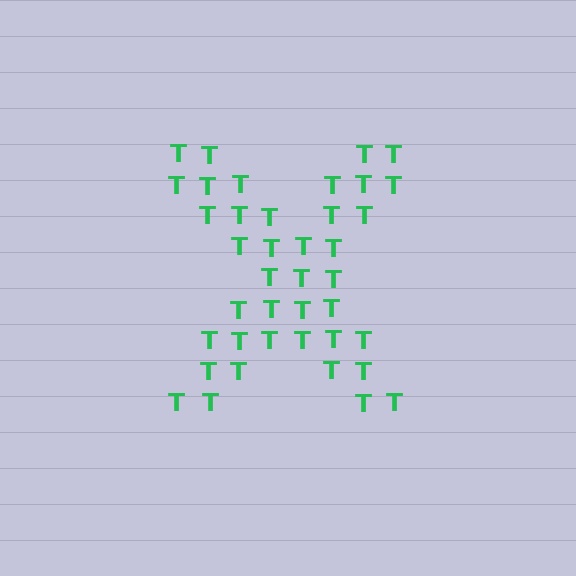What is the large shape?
The large shape is the letter X.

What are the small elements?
The small elements are letter T's.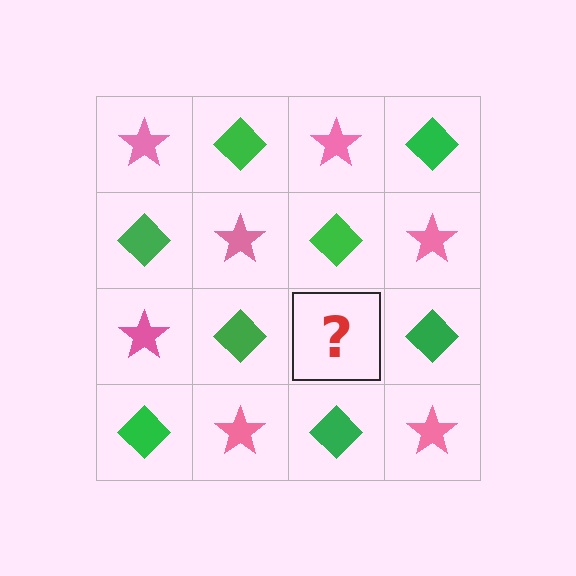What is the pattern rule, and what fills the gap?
The rule is that it alternates pink star and green diamond in a checkerboard pattern. The gap should be filled with a pink star.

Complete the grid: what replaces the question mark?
The question mark should be replaced with a pink star.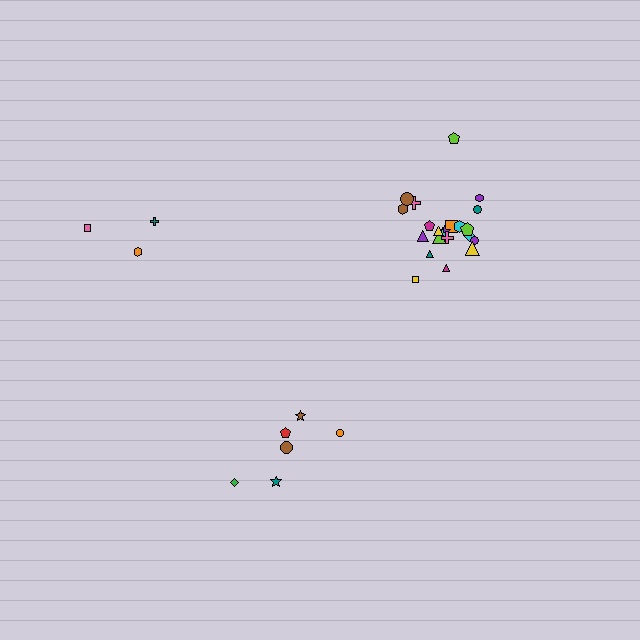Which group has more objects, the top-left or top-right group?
The top-right group.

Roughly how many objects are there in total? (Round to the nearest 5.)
Roughly 30 objects in total.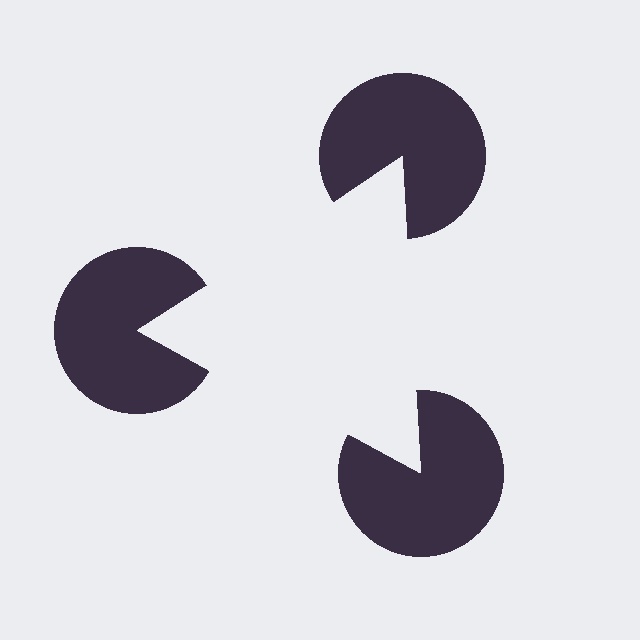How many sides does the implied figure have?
3 sides.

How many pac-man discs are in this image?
There are 3 — one at each vertex of the illusory triangle.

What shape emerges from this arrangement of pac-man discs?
An illusory triangle — its edges are inferred from the aligned wedge cuts in the pac-man discs, not physically drawn.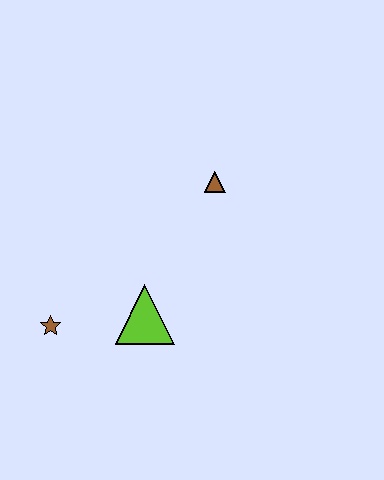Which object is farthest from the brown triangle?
The brown star is farthest from the brown triangle.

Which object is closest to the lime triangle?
The brown star is closest to the lime triangle.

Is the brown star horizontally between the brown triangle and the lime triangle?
No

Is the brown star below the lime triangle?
Yes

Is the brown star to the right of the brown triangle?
No